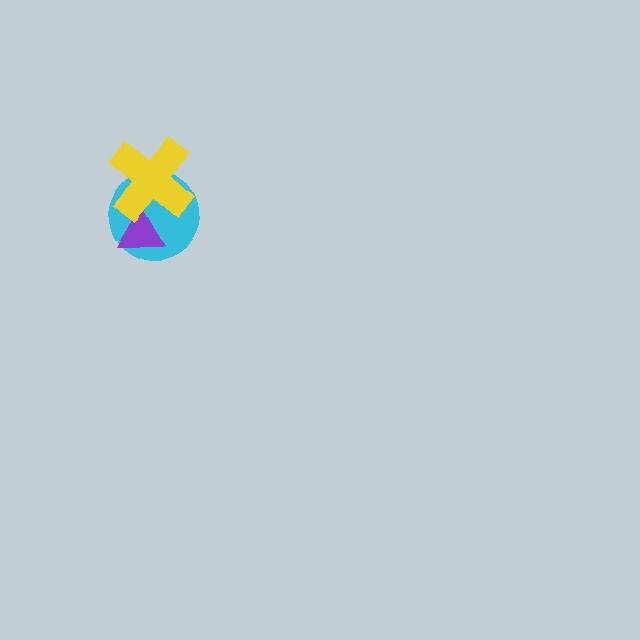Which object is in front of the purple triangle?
The yellow cross is in front of the purple triangle.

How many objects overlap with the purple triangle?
2 objects overlap with the purple triangle.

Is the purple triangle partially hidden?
Yes, it is partially covered by another shape.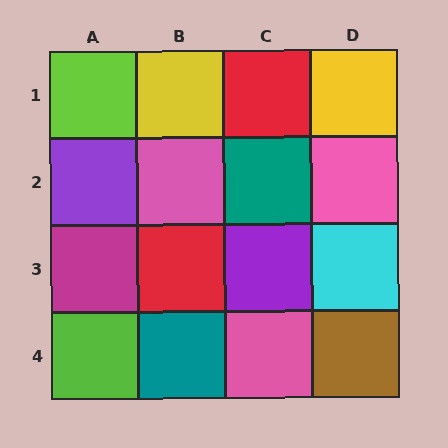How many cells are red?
2 cells are red.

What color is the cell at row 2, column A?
Purple.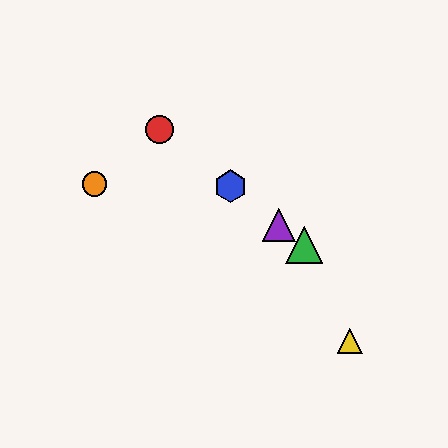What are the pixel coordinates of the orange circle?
The orange circle is at (94, 184).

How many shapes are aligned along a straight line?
4 shapes (the red circle, the blue hexagon, the green triangle, the purple triangle) are aligned along a straight line.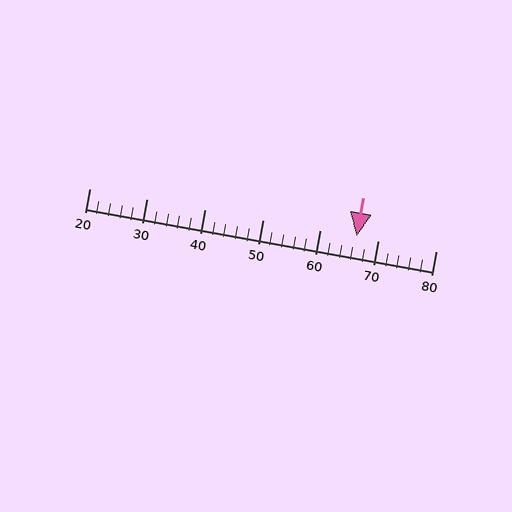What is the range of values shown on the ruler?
The ruler shows values from 20 to 80.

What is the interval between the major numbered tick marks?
The major tick marks are spaced 10 units apart.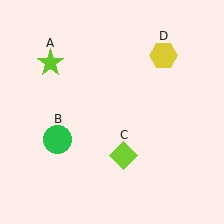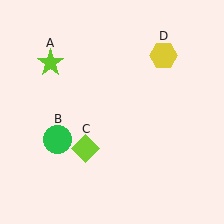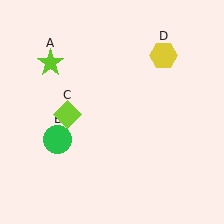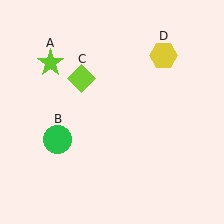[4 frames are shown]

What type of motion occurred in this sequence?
The lime diamond (object C) rotated clockwise around the center of the scene.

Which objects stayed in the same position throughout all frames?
Lime star (object A) and green circle (object B) and yellow hexagon (object D) remained stationary.